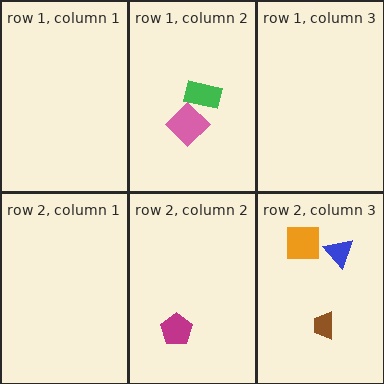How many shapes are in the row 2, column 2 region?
1.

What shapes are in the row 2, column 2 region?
The magenta pentagon.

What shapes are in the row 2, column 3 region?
The blue triangle, the brown trapezoid, the orange square.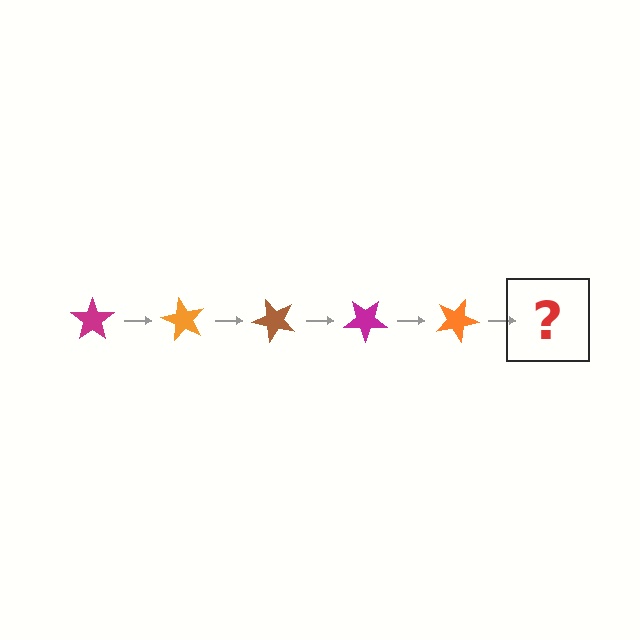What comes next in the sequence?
The next element should be a brown star, rotated 300 degrees from the start.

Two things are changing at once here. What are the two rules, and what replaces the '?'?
The two rules are that it rotates 60 degrees each step and the color cycles through magenta, orange, and brown. The '?' should be a brown star, rotated 300 degrees from the start.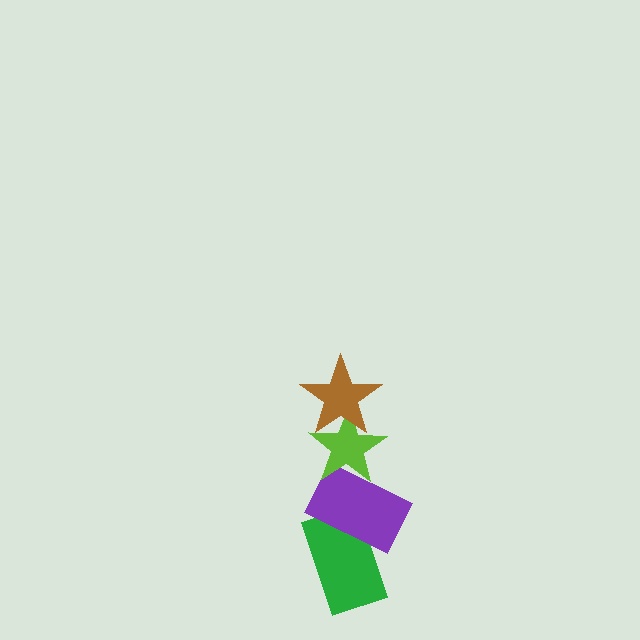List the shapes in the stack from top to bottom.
From top to bottom: the brown star, the lime star, the purple rectangle, the green rectangle.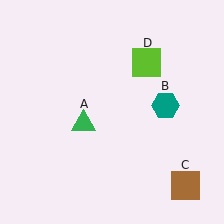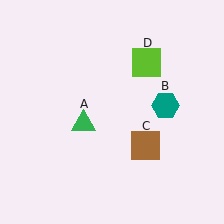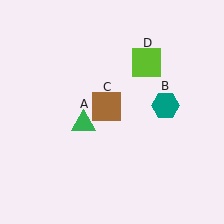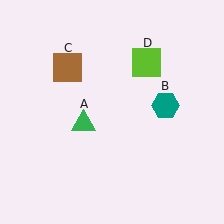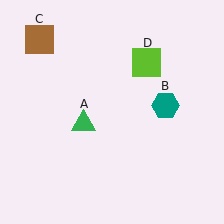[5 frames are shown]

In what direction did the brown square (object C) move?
The brown square (object C) moved up and to the left.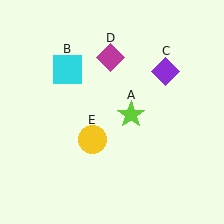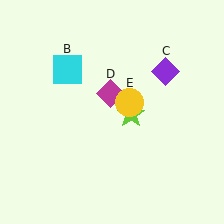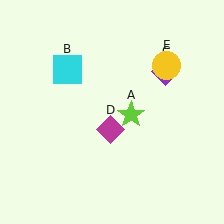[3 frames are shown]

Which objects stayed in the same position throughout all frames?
Lime star (object A) and cyan square (object B) and purple diamond (object C) remained stationary.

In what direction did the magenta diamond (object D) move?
The magenta diamond (object D) moved down.